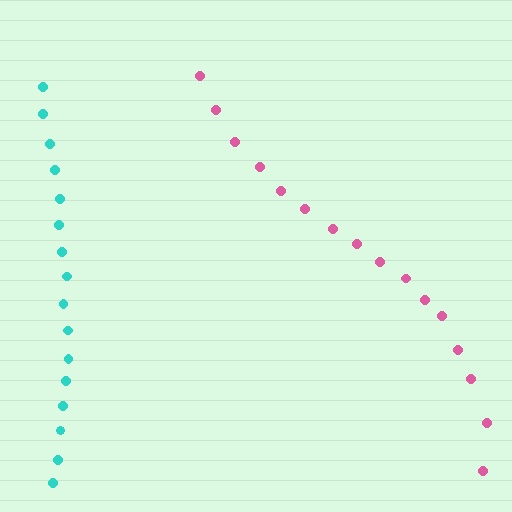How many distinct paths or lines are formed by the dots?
There are 2 distinct paths.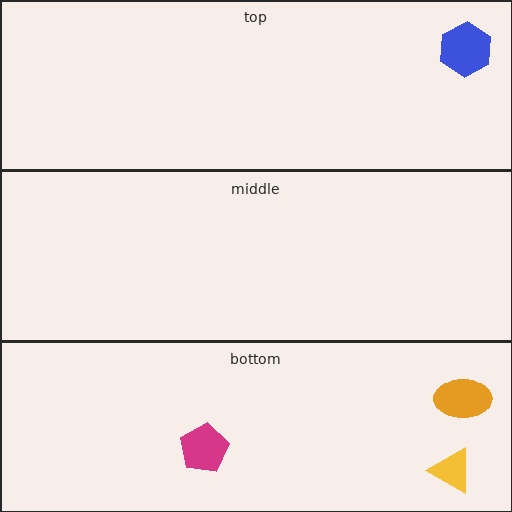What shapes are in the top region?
The blue hexagon.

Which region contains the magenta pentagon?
The bottom region.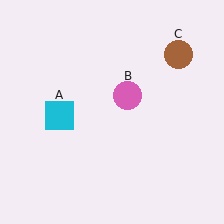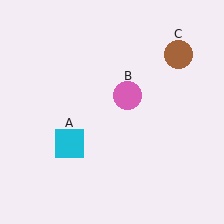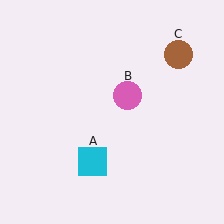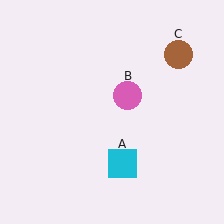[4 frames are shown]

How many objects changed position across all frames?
1 object changed position: cyan square (object A).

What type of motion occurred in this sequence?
The cyan square (object A) rotated counterclockwise around the center of the scene.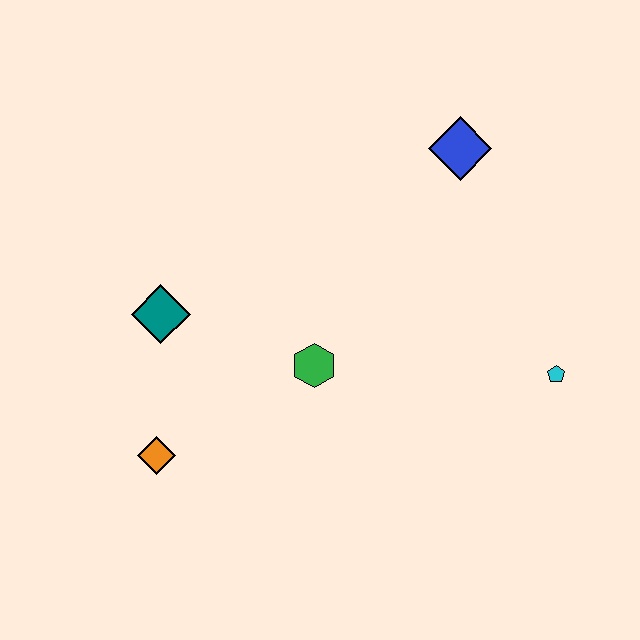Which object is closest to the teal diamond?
The orange diamond is closest to the teal diamond.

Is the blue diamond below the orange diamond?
No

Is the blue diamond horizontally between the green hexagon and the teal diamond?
No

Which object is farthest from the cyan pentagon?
The orange diamond is farthest from the cyan pentagon.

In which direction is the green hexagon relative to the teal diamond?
The green hexagon is to the right of the teal diamond.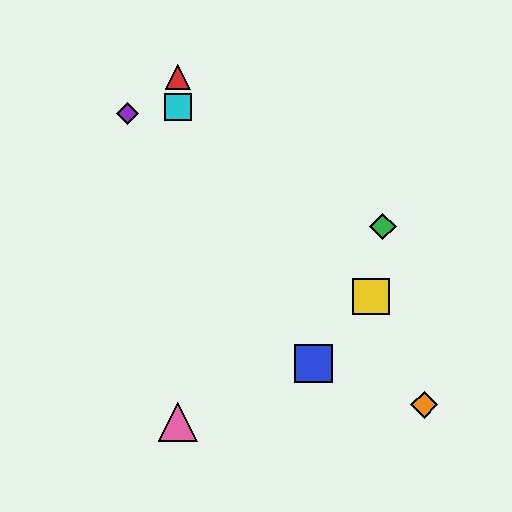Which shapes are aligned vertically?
The red triangle, the cyan square, the pink triangle are aligned vertically.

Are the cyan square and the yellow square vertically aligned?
No, the cyan square is at x≈178 and the yellow square is at x≈371.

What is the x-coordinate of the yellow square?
The yellow square is at x≈371.